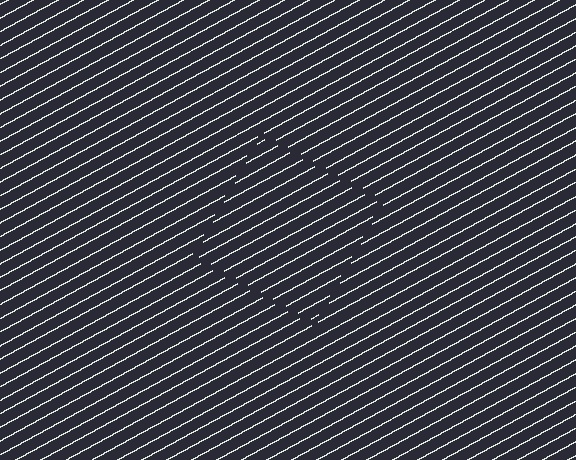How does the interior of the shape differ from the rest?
The interior of the shape contains the same grating, shifted by half a period — the contour is defined by the phase discontinuity where line-ends from the inner and outer gratings abut.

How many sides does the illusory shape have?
4 sides — the line-ends trace a square.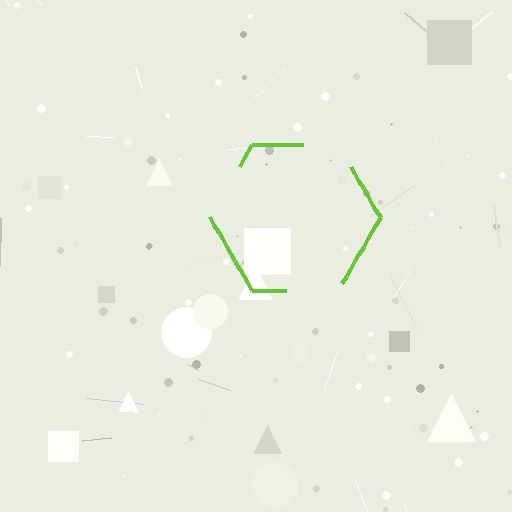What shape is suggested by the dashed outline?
The dashed outline suggests a hexagon.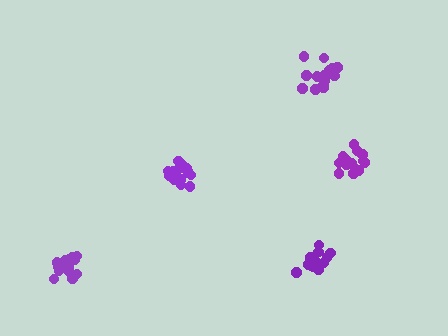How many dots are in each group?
Group 1: 18 dots, Group 2: 18 dots, Group 3: 15 dots, Group 4: 17 dots, Group 5: 14 dots (82 total).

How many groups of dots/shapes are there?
There are 5 groups.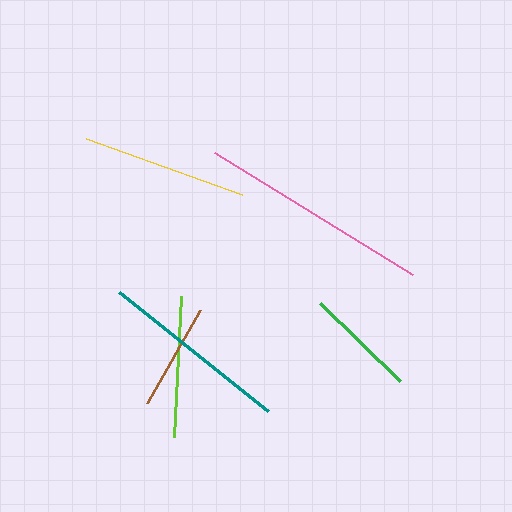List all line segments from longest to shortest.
From longest to shortest: pink, teal, yellow, lime, green, brown.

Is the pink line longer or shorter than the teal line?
The pink line is longer than the teal line.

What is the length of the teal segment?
The teal segment is approximately 191 pixels long.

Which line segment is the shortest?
The brown line is the shortest at approximately 107 pixels.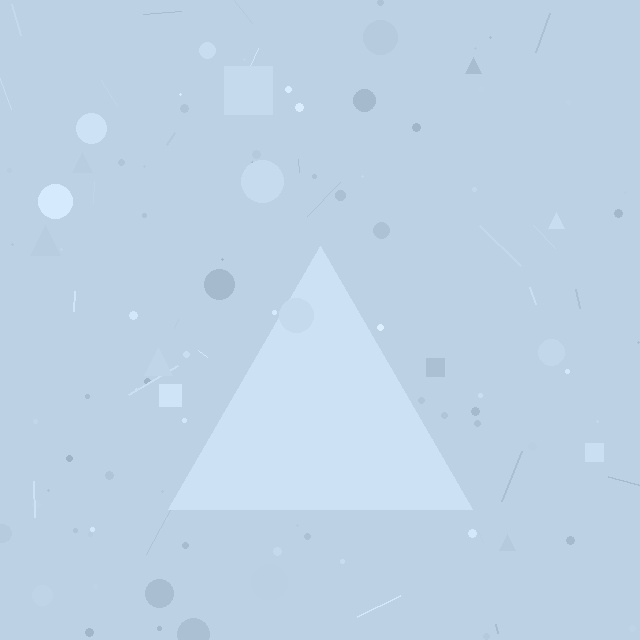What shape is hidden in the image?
A triangle is hidden in the image.